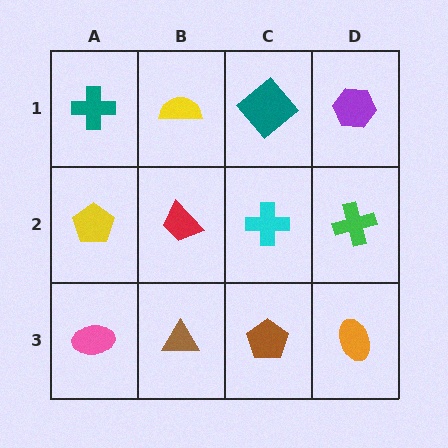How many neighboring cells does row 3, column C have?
3.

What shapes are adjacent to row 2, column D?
A purple hexagon (row 1, column D), an orange ellipse (row 3, column D), a cyan cross (row 2, column C).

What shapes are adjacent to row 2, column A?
A teal cross (row 1, column A), a pink ellipse (row 3, column A), a red trapezoid (row 2, column B).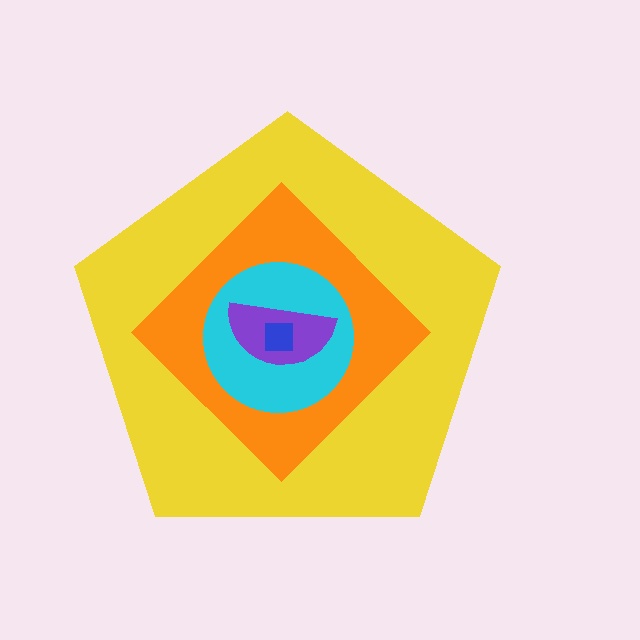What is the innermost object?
The blue square.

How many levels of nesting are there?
5.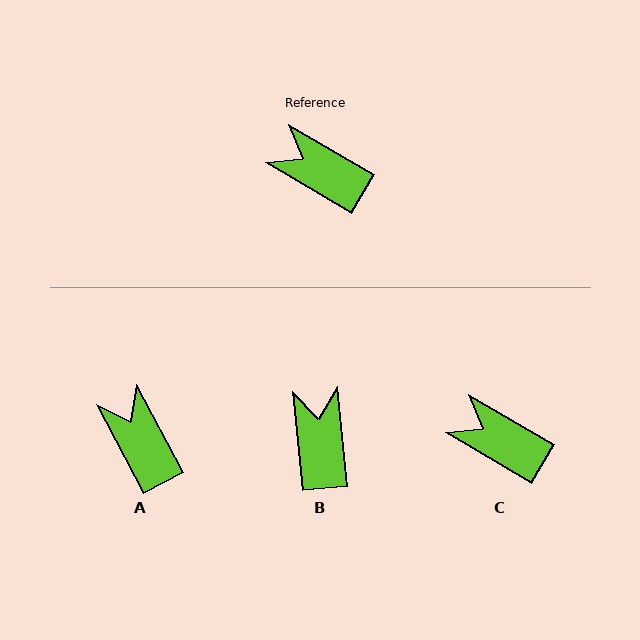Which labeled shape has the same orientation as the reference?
C.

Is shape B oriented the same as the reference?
No, it is off by about 54 degrees.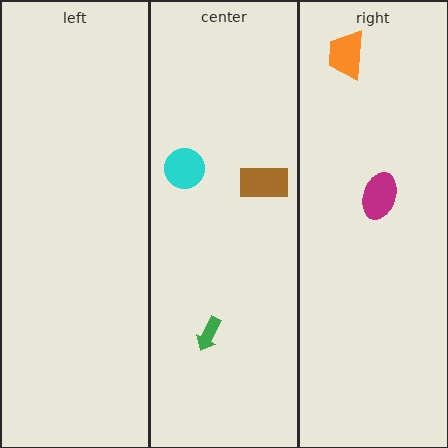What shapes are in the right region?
The magenta ellipse, the orange trapezoid.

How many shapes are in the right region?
2.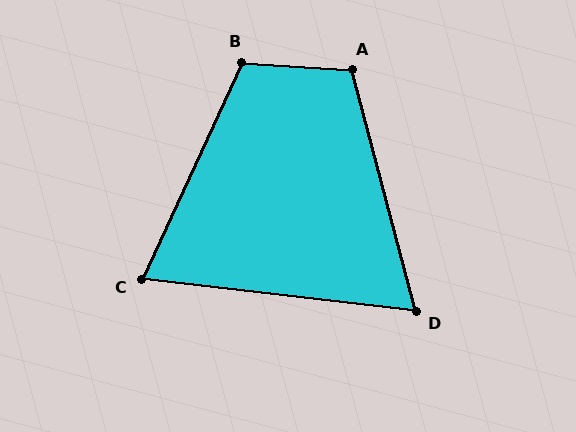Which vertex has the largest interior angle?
B, at approximately 111 degrees.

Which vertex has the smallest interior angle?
D, at approximately 69 degrees.